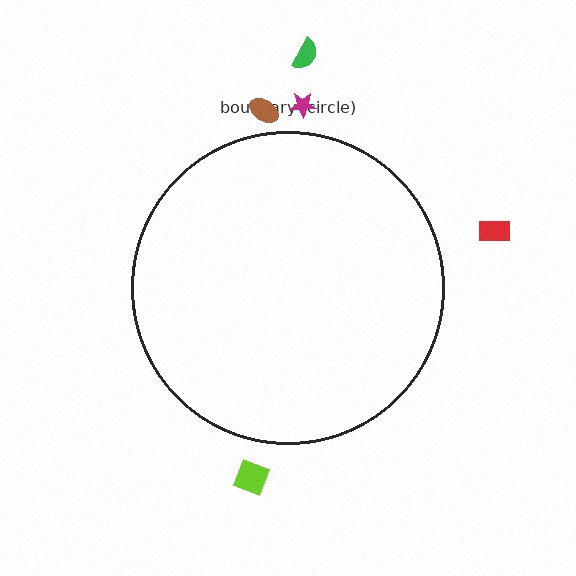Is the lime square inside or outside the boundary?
Outside.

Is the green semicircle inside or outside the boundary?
Outside.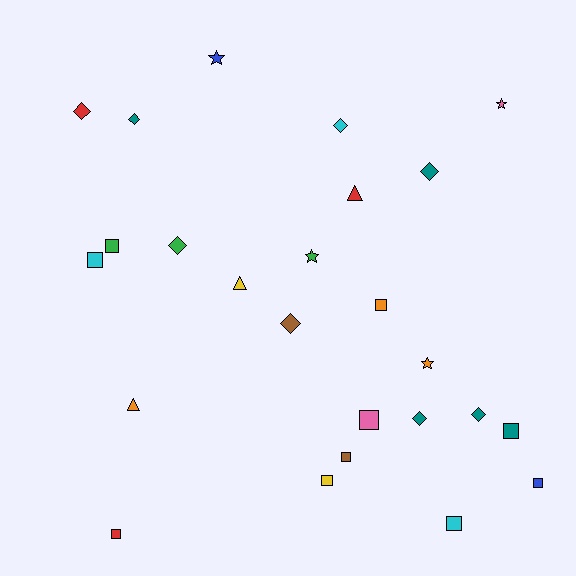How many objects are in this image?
There are 25 objects.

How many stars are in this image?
There are 4 stars.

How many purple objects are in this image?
There are no purple objects.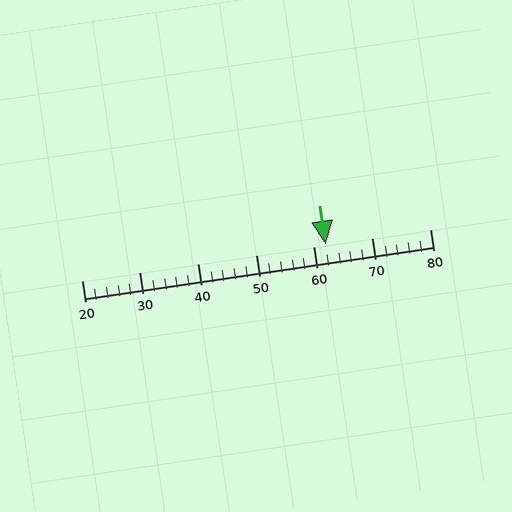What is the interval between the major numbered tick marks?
The major tick marks are spaced 10 units apart.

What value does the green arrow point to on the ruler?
The green arrow points to approximately 62.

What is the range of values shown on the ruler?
The ruler shows values from 20 to 80.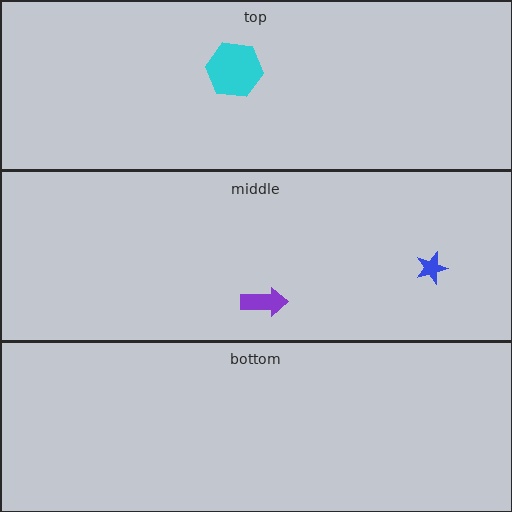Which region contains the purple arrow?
The middle region.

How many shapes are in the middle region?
2.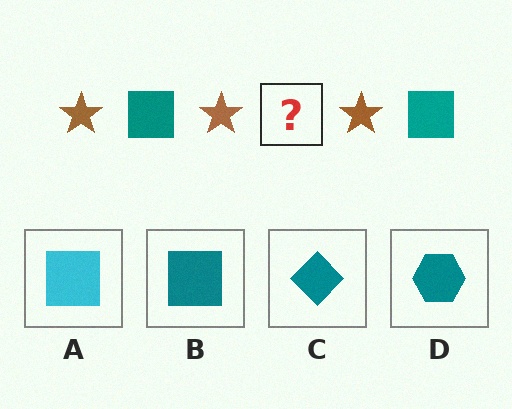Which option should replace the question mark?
Option B.